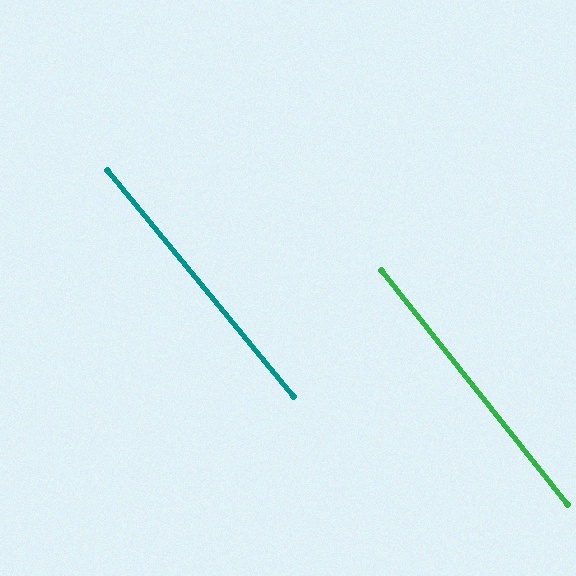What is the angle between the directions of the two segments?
Approximately 1 degree.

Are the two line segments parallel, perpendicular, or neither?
Parallel — their directions differ by only 1.1°.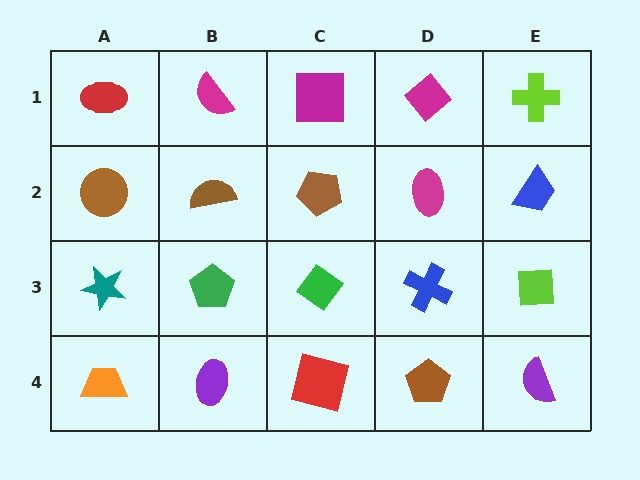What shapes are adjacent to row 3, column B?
A brown semicircle (row 2, column B), a purple ellipse (row 4, column B), a teal star (row 3, column A), a green diamond (row 3, column C).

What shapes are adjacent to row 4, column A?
A teal star (row 3, column A), a purple ellipse (row 4, column B).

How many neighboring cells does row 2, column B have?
4.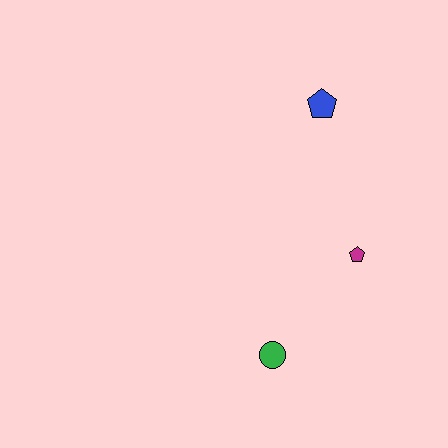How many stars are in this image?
There are no stars.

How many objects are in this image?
There are 3 objects.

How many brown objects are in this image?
There are no brown objects.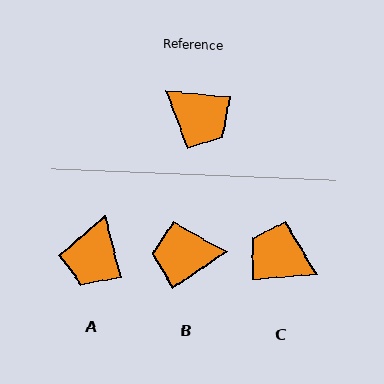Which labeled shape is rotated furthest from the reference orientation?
C, about 170 degrees away.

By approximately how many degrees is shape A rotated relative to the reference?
Approximately 70 degrees clockwise.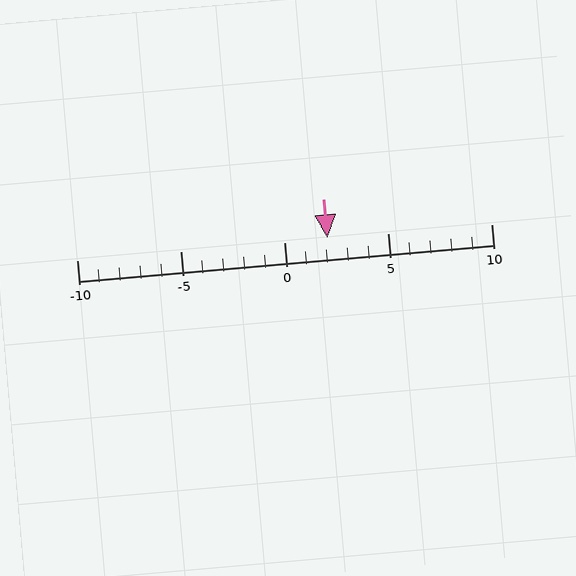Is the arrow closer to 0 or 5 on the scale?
The arrow is closer to 0.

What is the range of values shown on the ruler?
The ruler shows values from -10 to 10.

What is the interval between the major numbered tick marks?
The major tick marks are spaced 5 units apart.